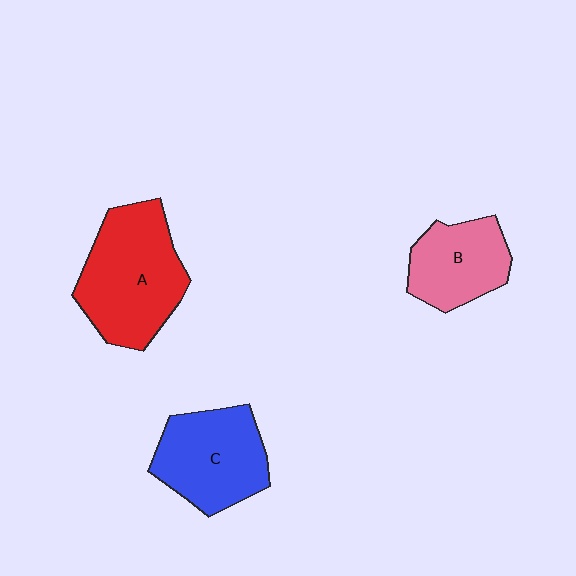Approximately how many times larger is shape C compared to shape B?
Approximately 1.3 times.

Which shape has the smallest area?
Shape B (pink).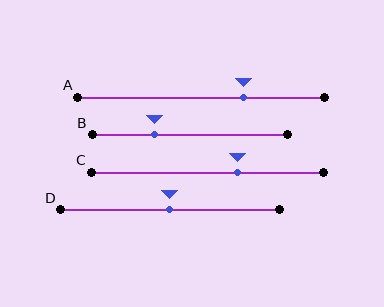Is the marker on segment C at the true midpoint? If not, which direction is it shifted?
No, the marker on segment C is shifted to the right by about 13% of the segment length.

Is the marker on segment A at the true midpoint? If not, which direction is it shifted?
No, the marker on segment A is shifted to the right by about 17% of the segment length.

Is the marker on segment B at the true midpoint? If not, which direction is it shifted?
No, the marker on segment B is shifted to the left by about 18% of the segment length.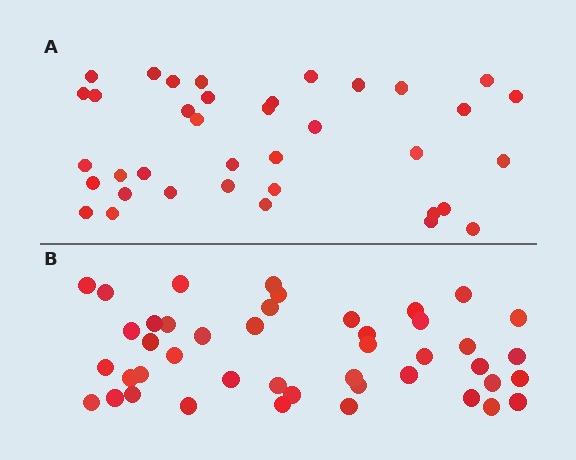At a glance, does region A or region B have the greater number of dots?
Region B (the bottom region) has more dots.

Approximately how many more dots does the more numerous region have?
Region B has roughly 8 or so more dots than region A.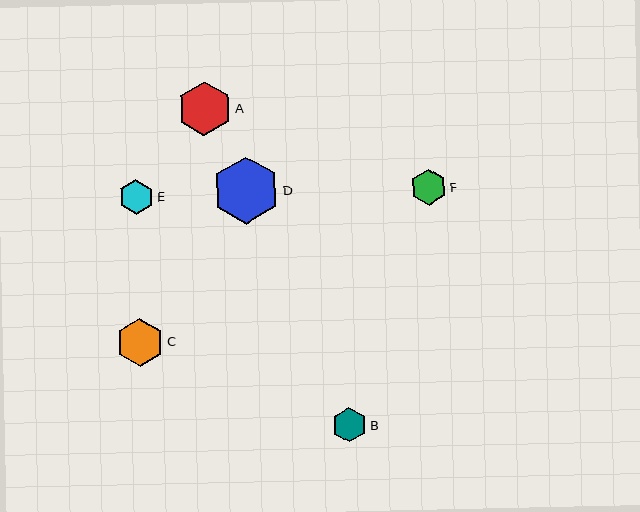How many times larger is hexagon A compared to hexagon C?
Hexagon A is approximately 1.1 times the size of hexagon C.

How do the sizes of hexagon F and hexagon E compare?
Hexagon F and hexagon E are approximately the same size.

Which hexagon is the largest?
Hexagon D is the largest with a size of approximately 67 pixels.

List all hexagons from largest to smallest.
From largest to smallest: D, A, C, F, B, E.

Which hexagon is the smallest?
Hexagon E is the smallest with a size of approximately 35 pixels.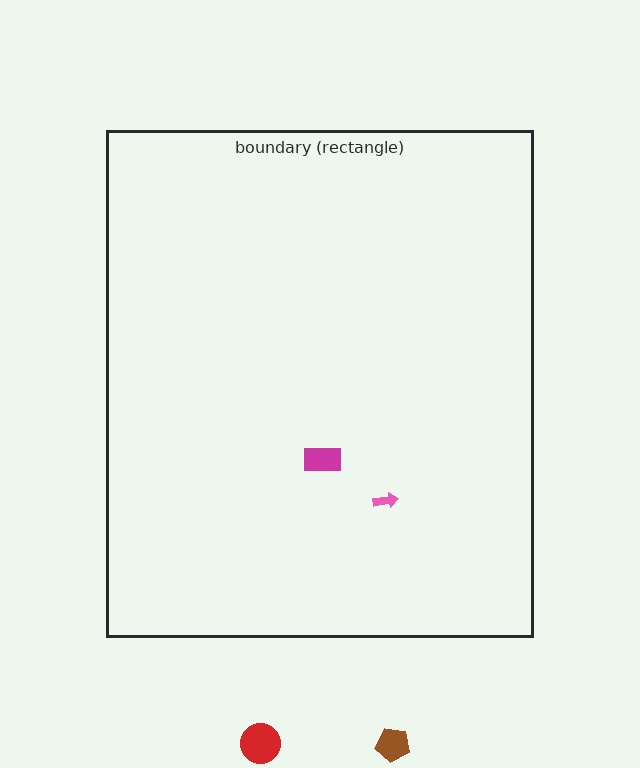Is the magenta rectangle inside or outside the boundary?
Inside.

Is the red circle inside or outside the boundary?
Outside.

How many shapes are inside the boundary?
2 inside, 2 outside.